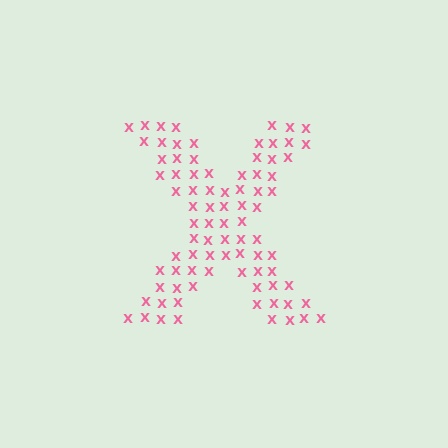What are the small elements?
The small elements are letter X's.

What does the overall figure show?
The overall figure shows the letter X.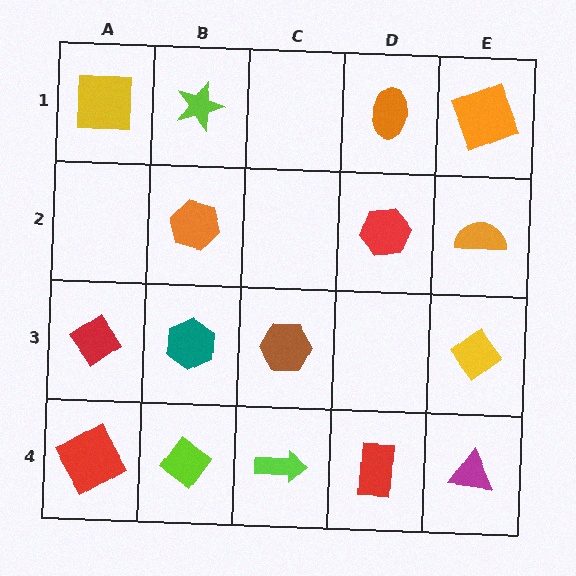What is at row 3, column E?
A yellow diamond.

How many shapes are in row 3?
4 shapes.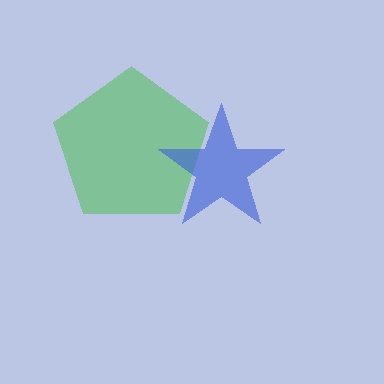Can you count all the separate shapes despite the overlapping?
Yes, there are 2 separate shapes.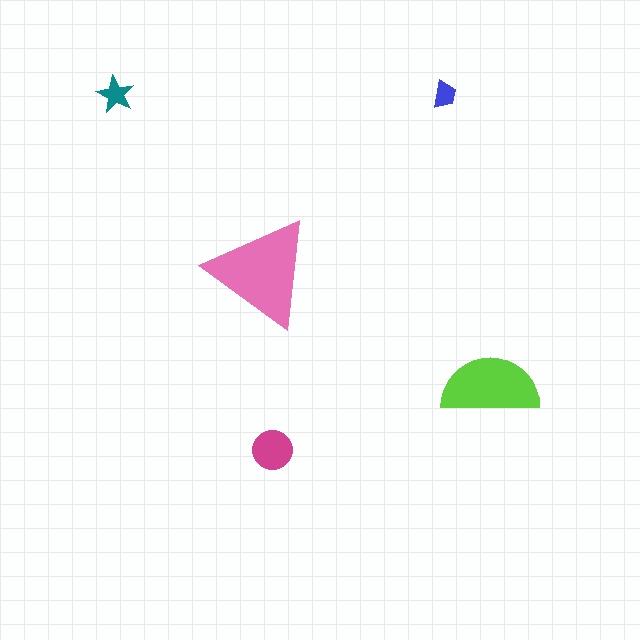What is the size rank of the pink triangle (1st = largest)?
1st.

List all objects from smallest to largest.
The blue trapezoid, the teal star, the magenta circle, the lime semicircle, the pink triangle.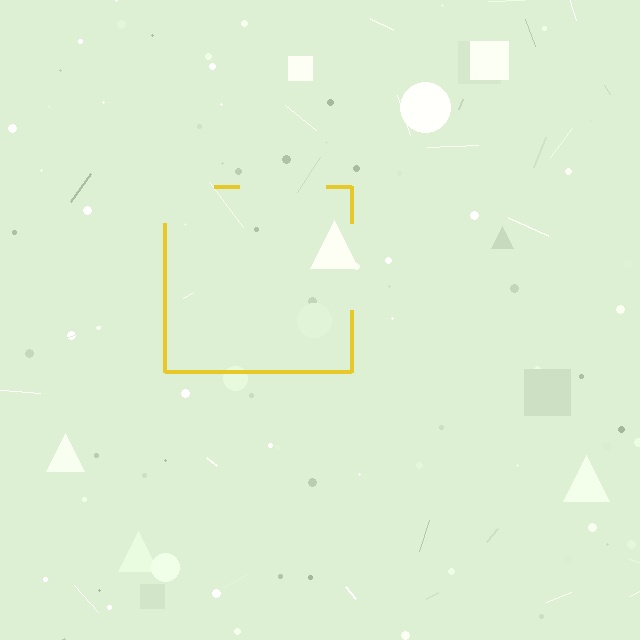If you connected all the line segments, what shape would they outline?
They would outline a square.